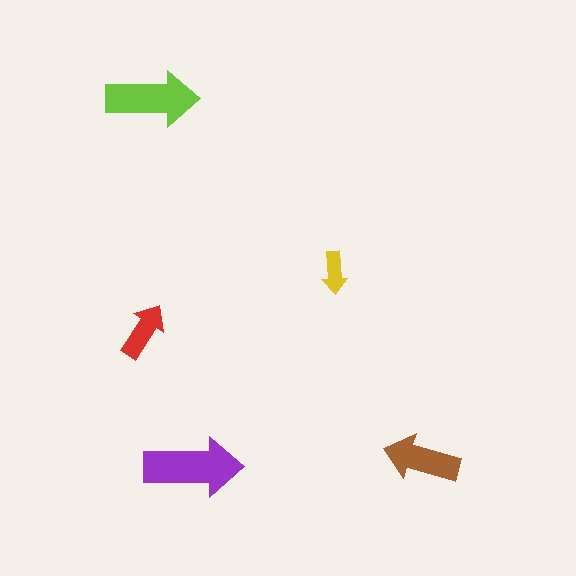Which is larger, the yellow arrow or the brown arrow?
The brown one.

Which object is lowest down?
The purple arrow is bottommost.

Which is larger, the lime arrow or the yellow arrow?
The lime one.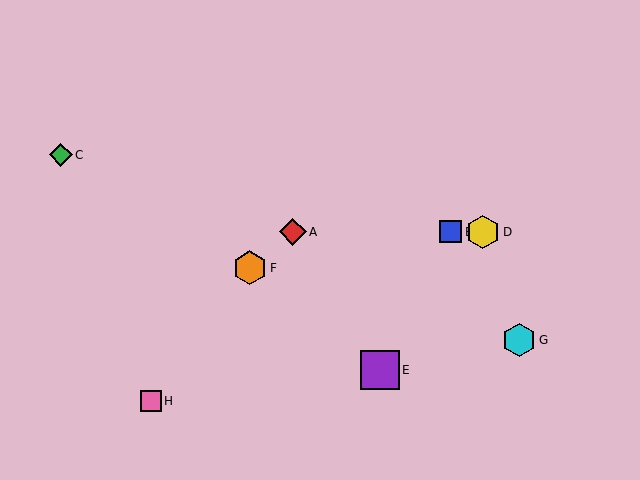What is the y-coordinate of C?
Object C is at y≈155.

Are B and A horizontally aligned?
Yes, both are at y≈232.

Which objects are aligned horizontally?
Objects A, B, D are aligned horizontally.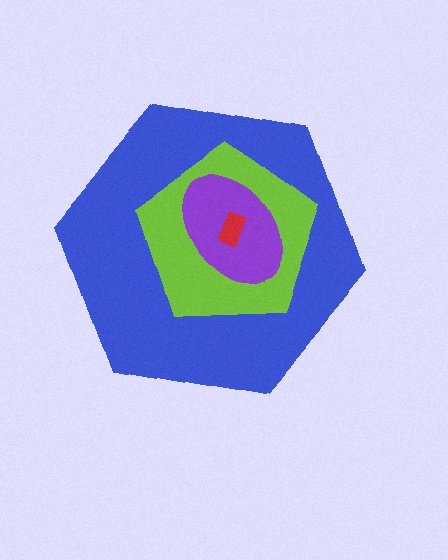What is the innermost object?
The red rectangle.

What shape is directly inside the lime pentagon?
The purple ellipse.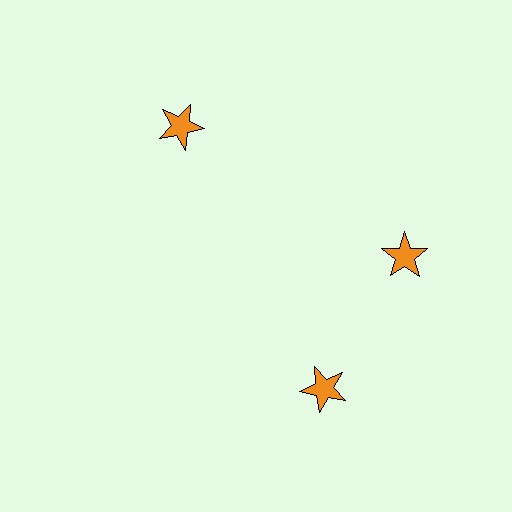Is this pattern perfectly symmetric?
No. The 3 orange stars are arranged in a ring, but one element near the 7 o'clock position is rotated out of alignment along the ring, breaking the 3-fold rotational symmetry.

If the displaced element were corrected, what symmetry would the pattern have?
It would have 3-fold rotational symmetry — the pattern would map onto itself every 120 degrees.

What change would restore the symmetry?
The symmetry would be restored by rotating it back into even spacing with its neighbors so that all 3 stars sit at equal angles and equal distance from the center.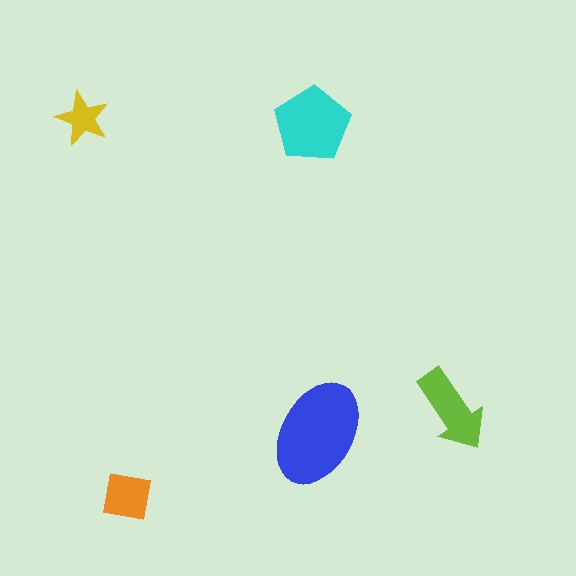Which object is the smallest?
The yellow star.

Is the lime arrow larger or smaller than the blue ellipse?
Smaller.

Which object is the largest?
The blue ellipse.